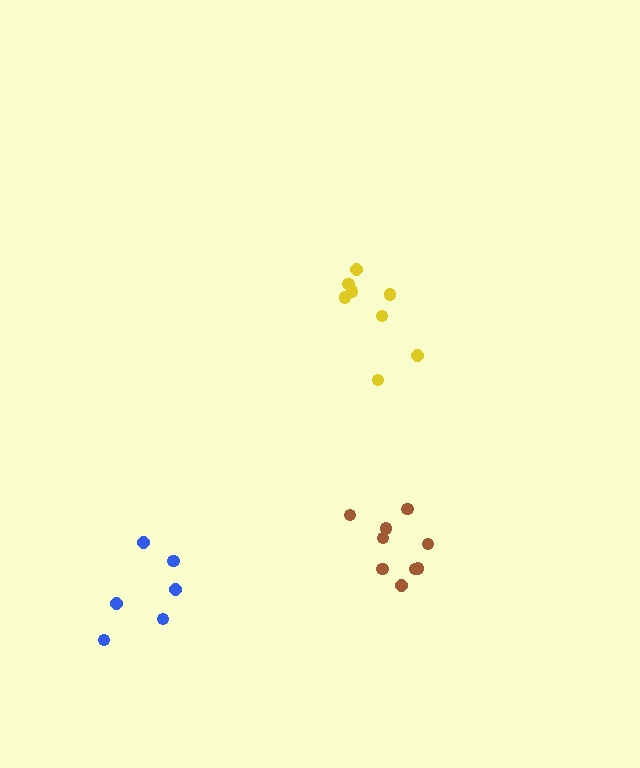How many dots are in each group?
Group 1: 6 dots, Group 2: 8 dots, Group 3: 9 dots (23 total).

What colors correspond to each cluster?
The clusters are colored: blue, yellow, brown.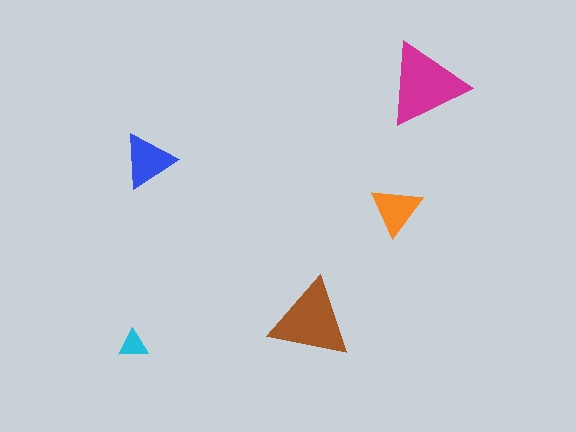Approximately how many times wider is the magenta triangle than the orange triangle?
About 1.5 times wider.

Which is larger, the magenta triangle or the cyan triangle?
The magenta one.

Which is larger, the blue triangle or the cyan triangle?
The blue one.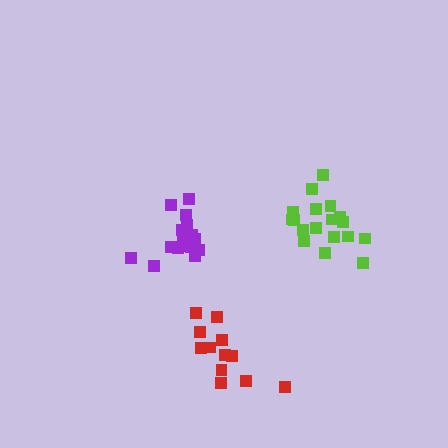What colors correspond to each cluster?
The clusters are colored: lime, purple, red.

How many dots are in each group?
Group 1: 18 dots, Group 2: 16 dots, Group 3: 12 dots (46 total).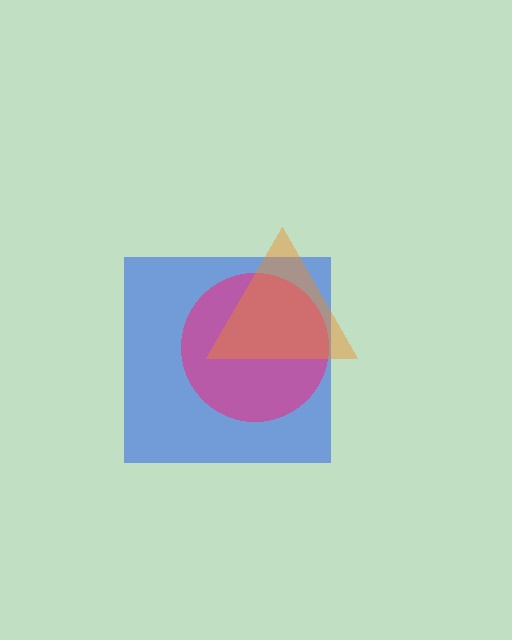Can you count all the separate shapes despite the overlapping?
Yes, there are 3 separate shapes.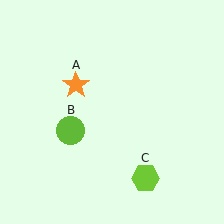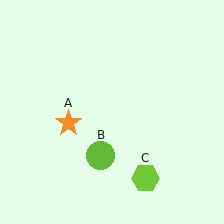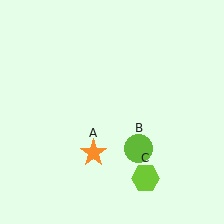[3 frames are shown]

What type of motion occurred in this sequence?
The orange star (object A), lime circle (object B) rotated counterclockwise around the center of the scene.